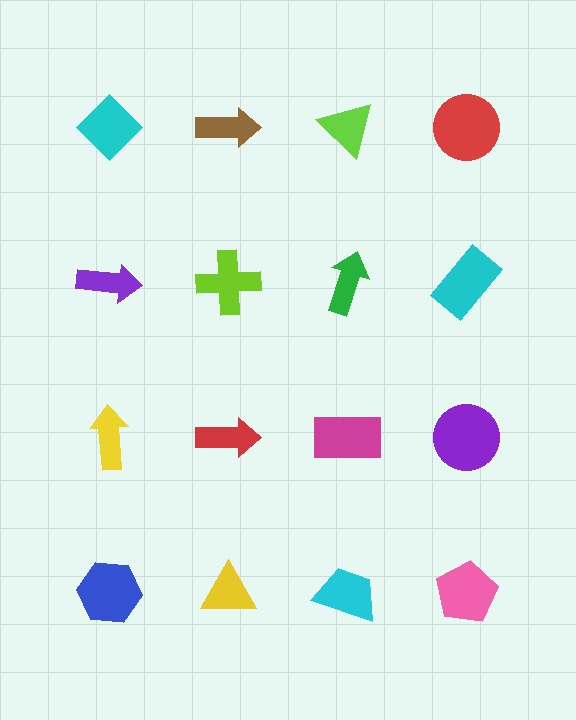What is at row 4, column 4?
A pink pentagon.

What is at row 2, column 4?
A cyan rectangle.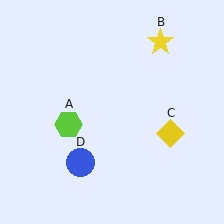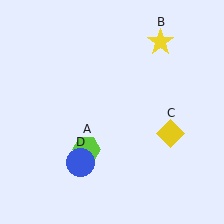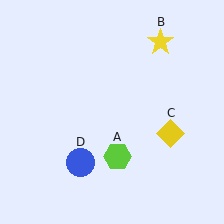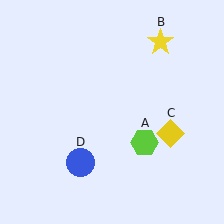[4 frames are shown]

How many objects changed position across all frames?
1 object changed position: lime hexagon (object A).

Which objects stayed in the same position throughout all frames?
Yellow star (object B) and yellow diamond (object C) and blue circle (object D) remained stationary.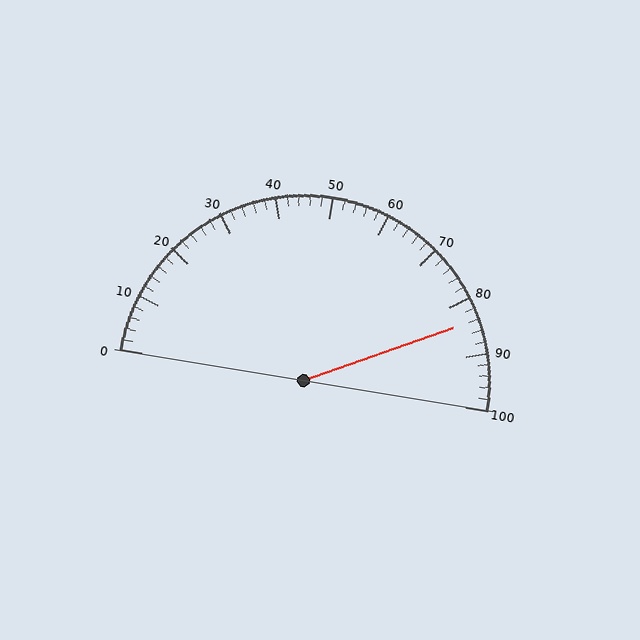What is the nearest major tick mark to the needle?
The nearest major tick mark is 80.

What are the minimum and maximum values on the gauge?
The gauge ranges from 0 to 100.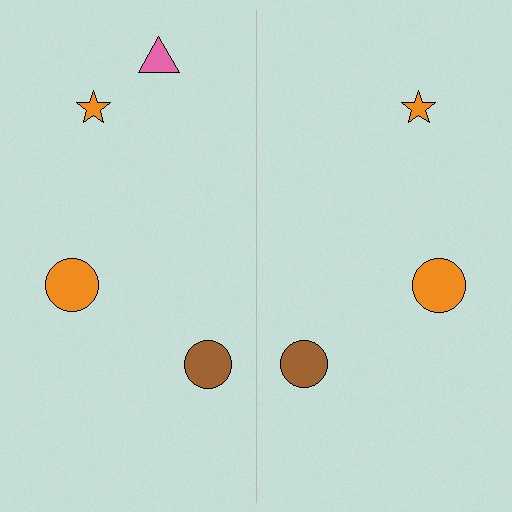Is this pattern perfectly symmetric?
No, the pattern is not perfectly symmetric. A pink triangle is missing from the right side.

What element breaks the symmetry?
A pink triangle is missing from the right side.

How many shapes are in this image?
There are 7 shapes in this image.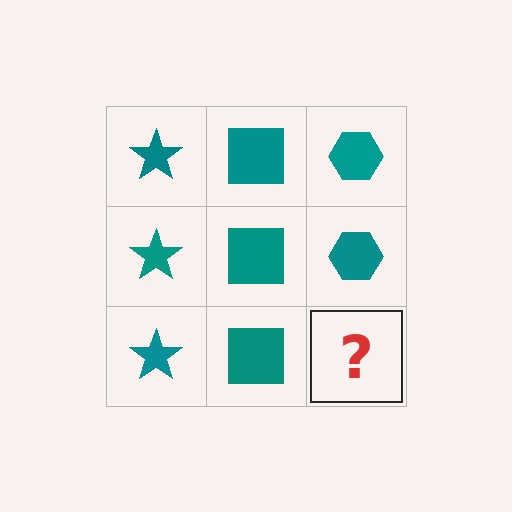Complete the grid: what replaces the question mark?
The question mark should be replaced with a teal hexagon.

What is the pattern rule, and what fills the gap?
The rule is that each column has a consistent shape. The gap should be filled with a teal hexagon.